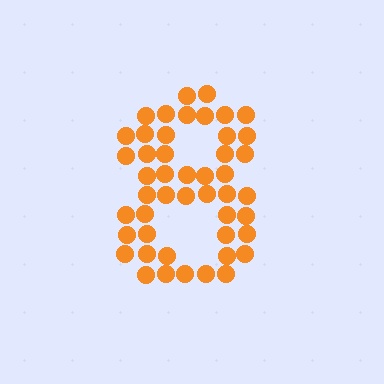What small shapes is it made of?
It is made of small circles.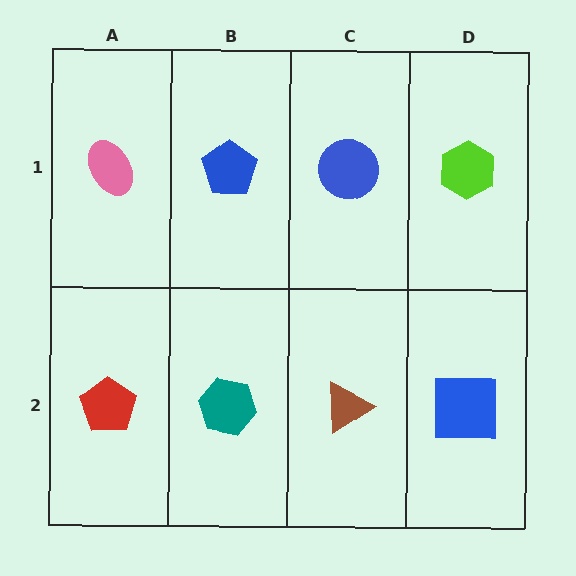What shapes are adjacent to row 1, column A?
A red pentagon (row 2, column A), a blue pentagon (row 1, column B).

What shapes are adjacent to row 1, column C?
A brown triangle (row 2, column C), a blue pentagon (row 1, column B), a lime hexagon (row 1, column D).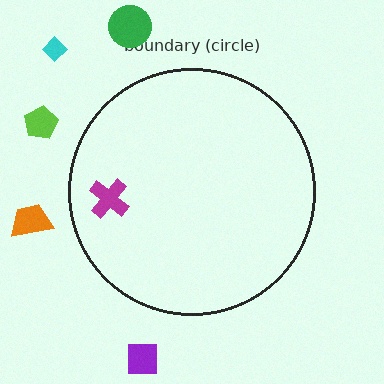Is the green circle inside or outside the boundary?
Outside.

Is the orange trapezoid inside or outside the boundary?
Outside.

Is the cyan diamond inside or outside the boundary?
Outside.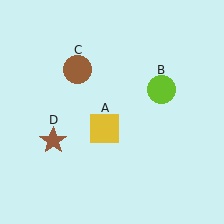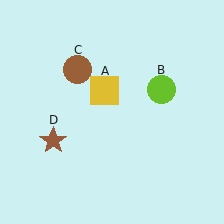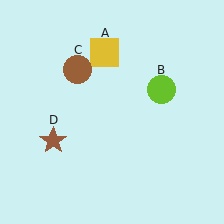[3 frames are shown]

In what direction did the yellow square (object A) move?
The yellow square (object A) moved up.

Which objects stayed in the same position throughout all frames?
Lime circle (object B) and brown circle (object C) and brown star (object D) remained stationary.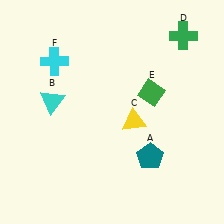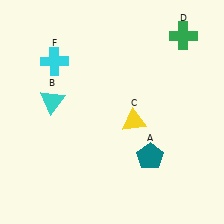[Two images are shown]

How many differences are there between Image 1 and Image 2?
There is 1 difference between the two images.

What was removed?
The green diamond (E) was removed in Image 2.